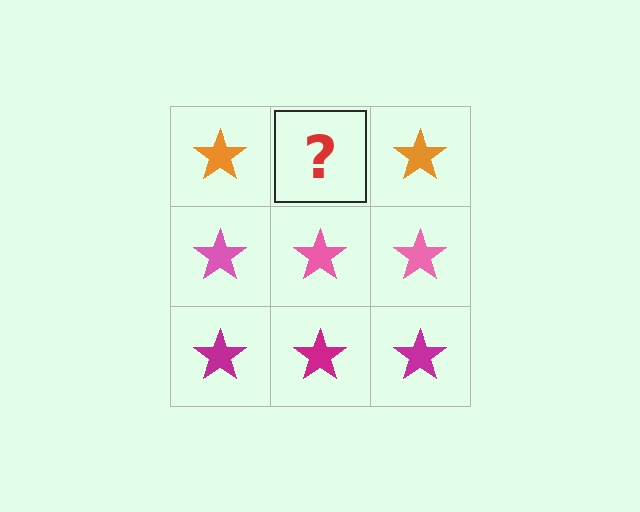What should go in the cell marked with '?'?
The missing cell should contain an orange star.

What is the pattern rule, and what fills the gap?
The rule is that each row has a consistent color. The gap should be filled with an orange star.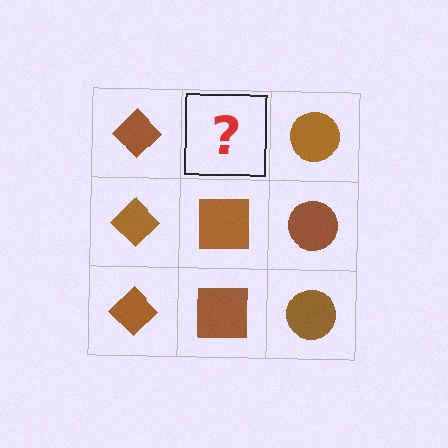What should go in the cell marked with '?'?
The missing cell should contain a brown square.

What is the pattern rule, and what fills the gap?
The rule is that each column has a consistent shape. The gap should be filled with a brown square.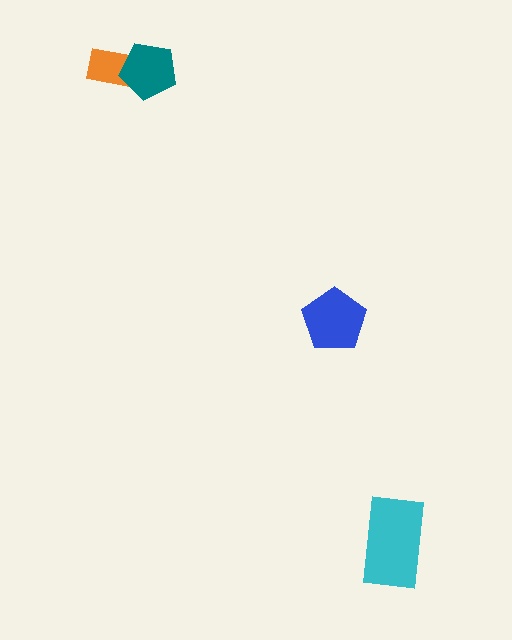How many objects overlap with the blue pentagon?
0 objects overlap with the blue pentagon.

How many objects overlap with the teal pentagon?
1 object overlaps with the teal pentagon.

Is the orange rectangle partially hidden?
Yes, it is partially covered by another shape.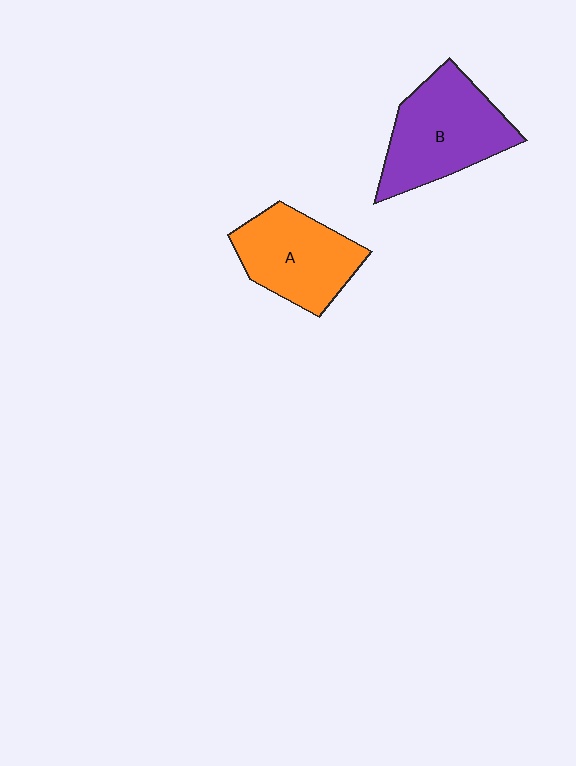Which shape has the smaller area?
Shape A (orange).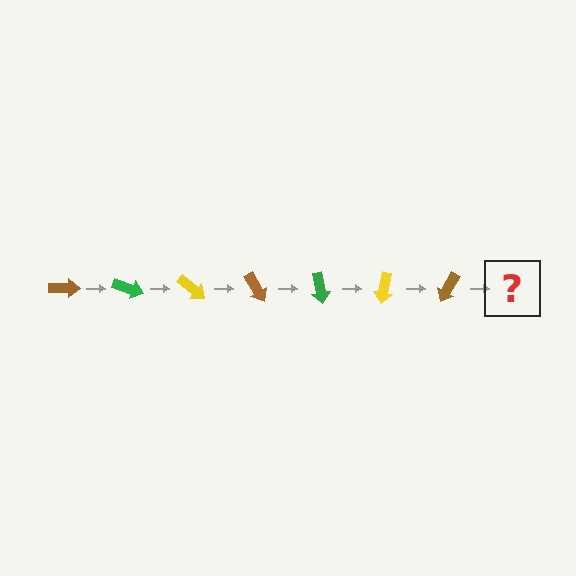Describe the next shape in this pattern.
It should be a green arrow, rotated 140 degrees from the start.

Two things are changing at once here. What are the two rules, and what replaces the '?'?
The two rules are that it rotates 20 degrees each step and the color cycles through brown, green, and yellow. The '?' should be a green arrow, rotated 140 degrees from the start.